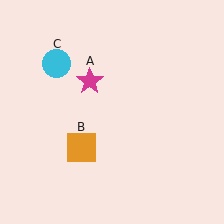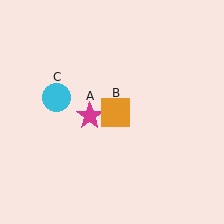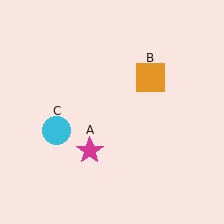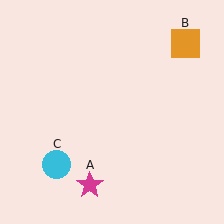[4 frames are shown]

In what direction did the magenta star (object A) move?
The magenta star (object A) moved down.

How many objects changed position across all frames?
3 objects changed position: magenta star (object A), orange square (object B), cyan circle (object C).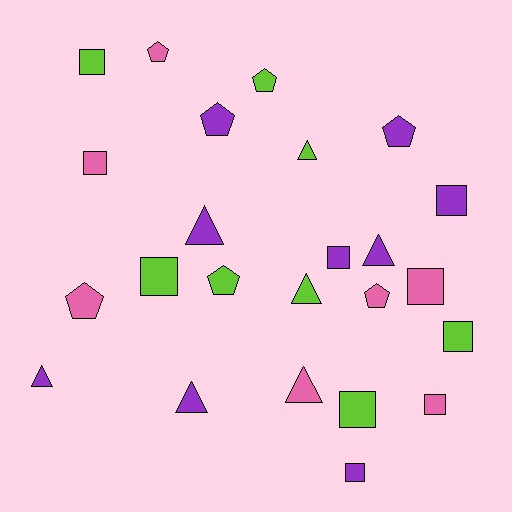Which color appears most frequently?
Purple, with 9 objects.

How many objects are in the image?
There are 24 objects.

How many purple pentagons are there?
There are 2 purple pentagons.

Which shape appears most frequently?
Square, with 10 objects.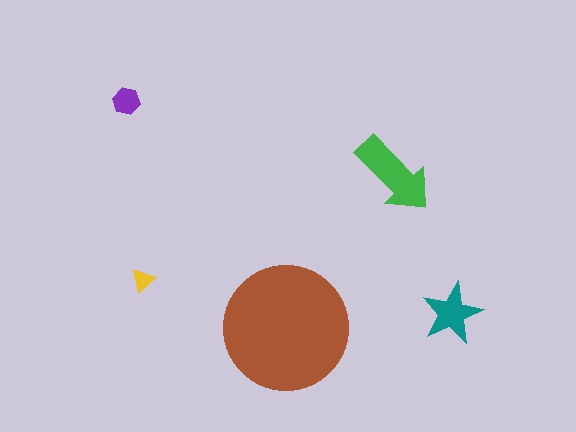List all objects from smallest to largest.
The yellow triangle, the purple hexagon, the teal star, the green arrow, the brown circle.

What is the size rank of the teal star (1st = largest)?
3rd.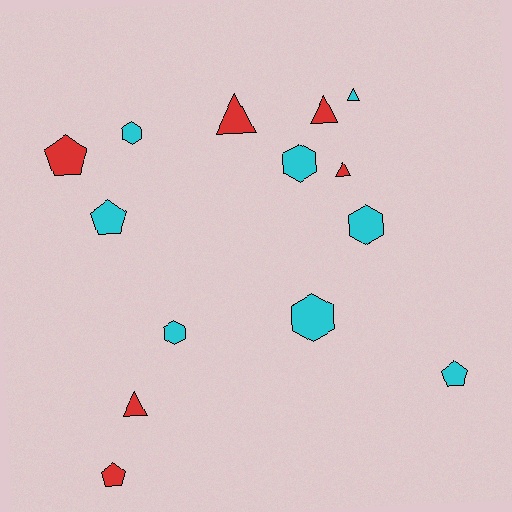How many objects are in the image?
There are 14 objects.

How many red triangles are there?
There are 4 red triangles.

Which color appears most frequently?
Cyan, with 8 objects.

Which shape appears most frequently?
Hexagon, with 5 objects.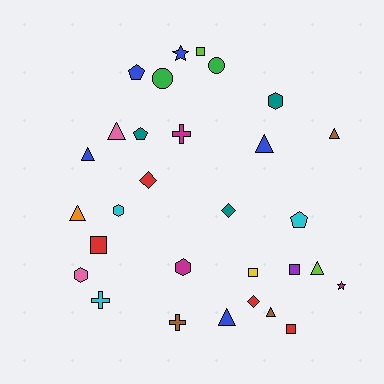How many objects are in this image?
There are 30 objects.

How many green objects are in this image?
There are 2 green objects.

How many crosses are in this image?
There are 3 crosses.